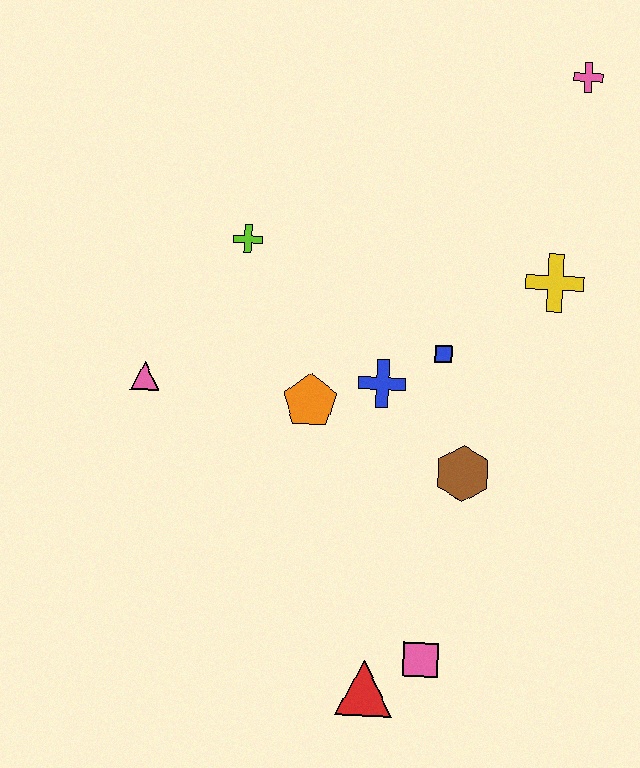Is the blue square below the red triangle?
No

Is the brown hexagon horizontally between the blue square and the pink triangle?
No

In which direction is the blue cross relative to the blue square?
The blue cross is to the left of the blue square.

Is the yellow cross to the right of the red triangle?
Yes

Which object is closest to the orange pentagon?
The blue cross is closest to the orange pentagon.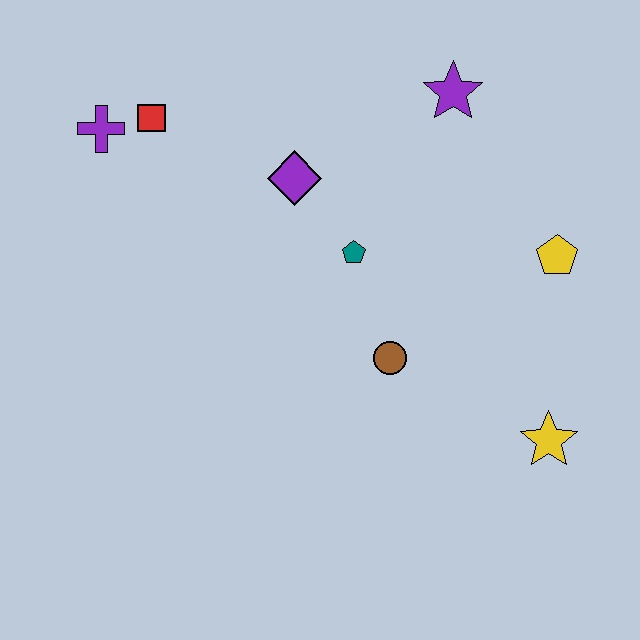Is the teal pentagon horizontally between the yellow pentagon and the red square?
Yes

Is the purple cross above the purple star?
No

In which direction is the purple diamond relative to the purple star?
The purple diamond is to the left of the purple star.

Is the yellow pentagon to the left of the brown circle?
No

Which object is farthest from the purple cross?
The yellow star is farthest from the purple cross.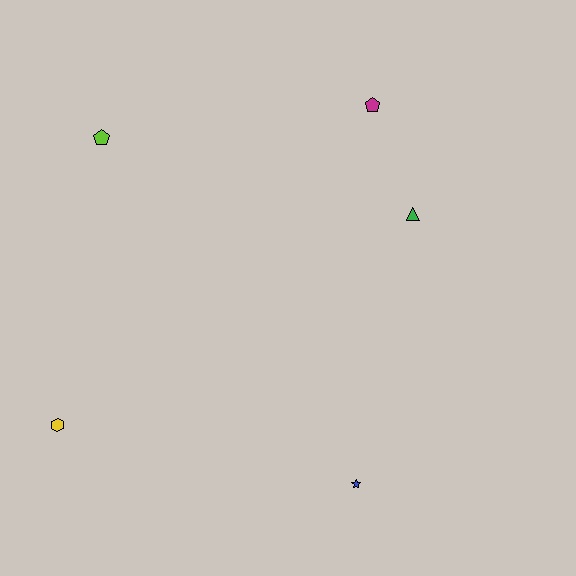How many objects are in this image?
There are 5 objects.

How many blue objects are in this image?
There is 1 blue object.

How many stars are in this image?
There is 1 star.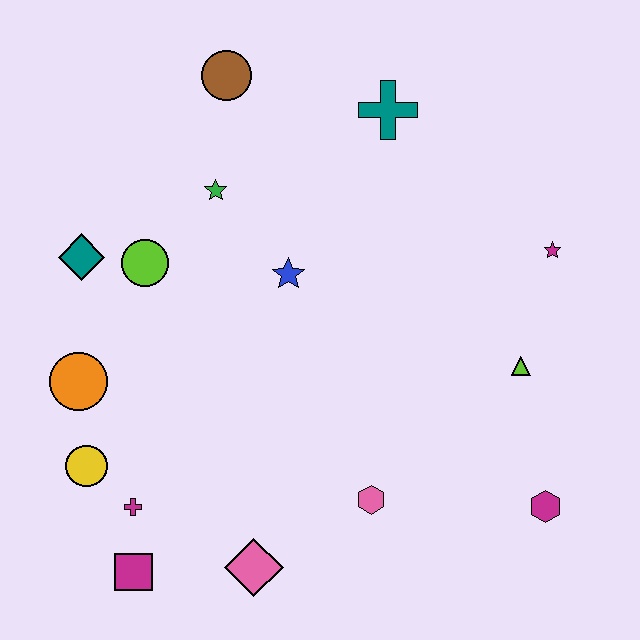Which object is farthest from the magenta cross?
The magenta star is farthest from the magenta cross.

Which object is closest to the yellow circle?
The magenta cross is closest to the yellow circle.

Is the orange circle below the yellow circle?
No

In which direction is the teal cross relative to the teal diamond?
The teal cross is to the right of the teal diamond.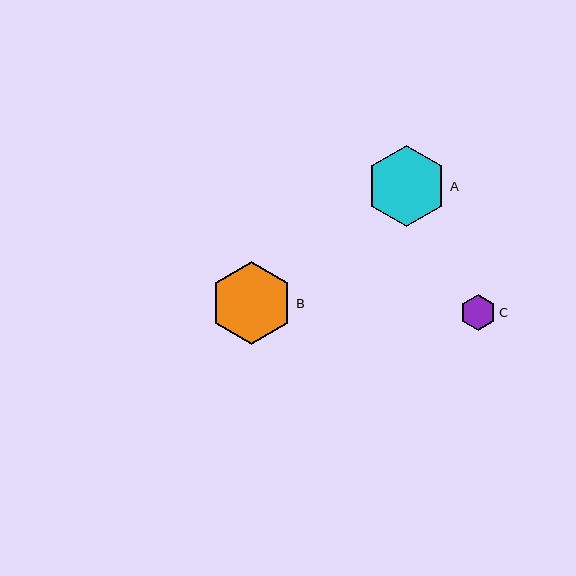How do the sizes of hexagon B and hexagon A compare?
Hexagon B and hexagon A are approximately the same size.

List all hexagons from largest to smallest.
From largest to smallest: B, A, C.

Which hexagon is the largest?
Hexagon B is the largest with a size of approximately 83 pixels.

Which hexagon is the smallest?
Hexagon C is the smallest with a size of approximately 37 pixels.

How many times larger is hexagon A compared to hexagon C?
Hexagon A is approximately 2.2 times the size of hexagon C.